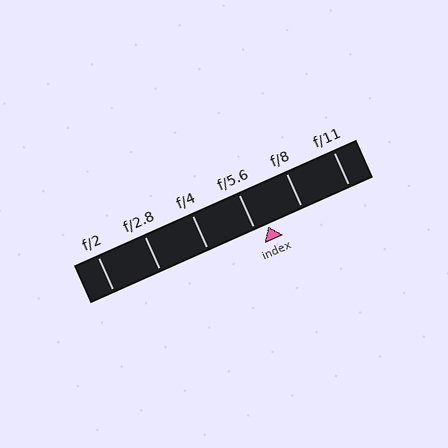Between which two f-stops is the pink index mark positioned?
The index mark is between f/5.6 and f/8.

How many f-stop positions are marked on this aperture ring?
There are 6 f-stop positions marked.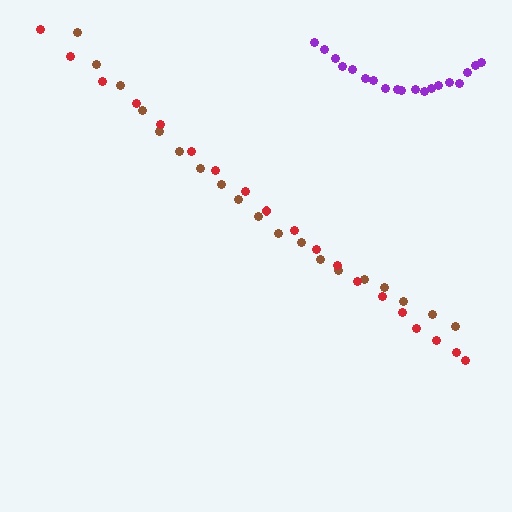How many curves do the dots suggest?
There are 3 distinct paths.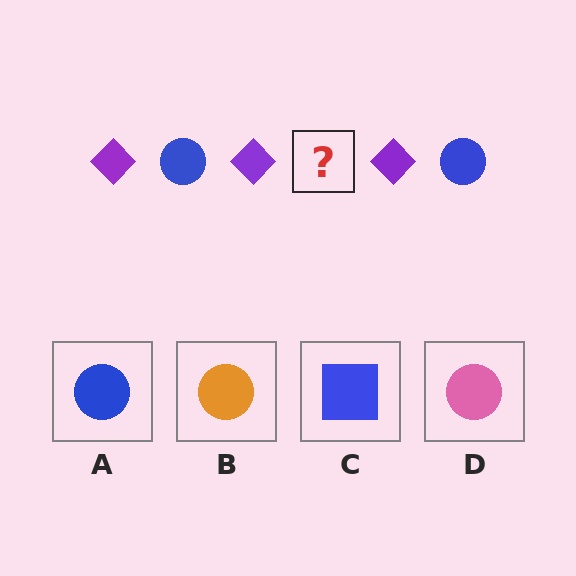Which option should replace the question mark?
Option A.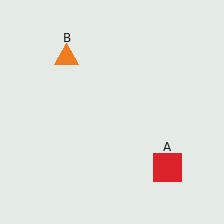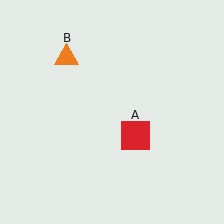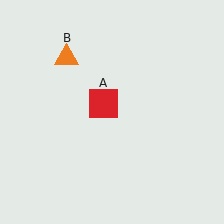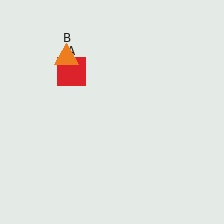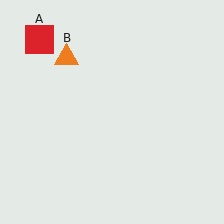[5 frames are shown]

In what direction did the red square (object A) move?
The red square (object A) moved up and to the left.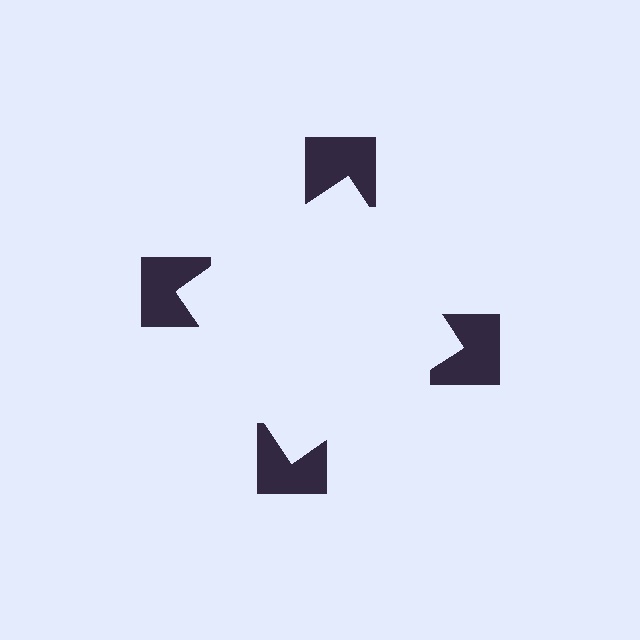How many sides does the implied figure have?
4 sides.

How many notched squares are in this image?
There are 4 — one at each vertex of the illusory square.